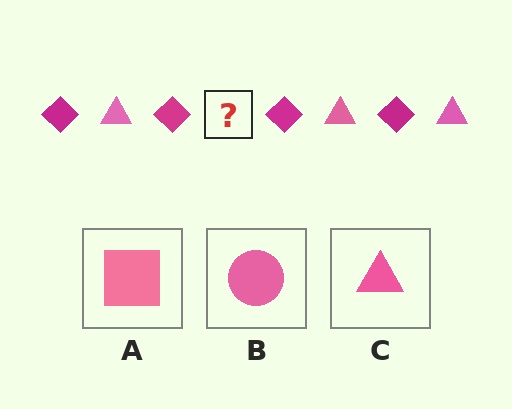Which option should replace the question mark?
Option C.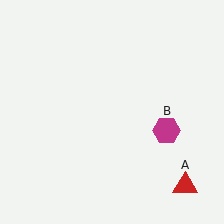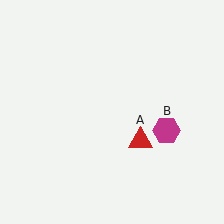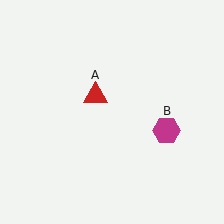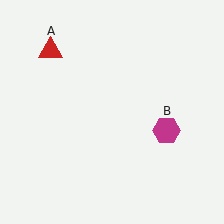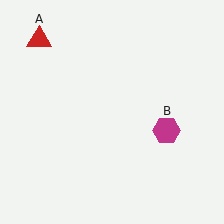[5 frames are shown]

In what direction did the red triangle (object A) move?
The red triangle (object A) moved up and to the left.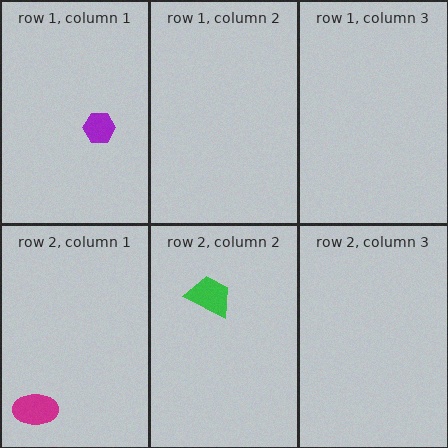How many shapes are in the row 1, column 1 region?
1.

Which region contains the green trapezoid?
The row 2, column 2 region.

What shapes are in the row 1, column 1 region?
The purple hexagon.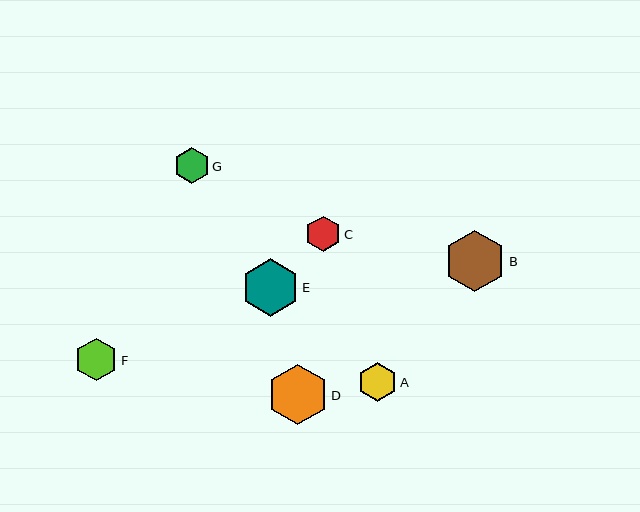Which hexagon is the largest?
Hexagon B is the largest with a size of approximately 62 pixels.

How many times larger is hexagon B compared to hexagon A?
Hexagon B is approximately 1.6 times the size of hexagon A.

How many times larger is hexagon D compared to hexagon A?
Hexagon D is approximately 1.5 times the size of hexagon A.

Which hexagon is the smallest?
Hexagon G is the smallest with a size of approximately 35 pixels.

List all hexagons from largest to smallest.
From largest to smallest: B, D, E, F, A, C, G.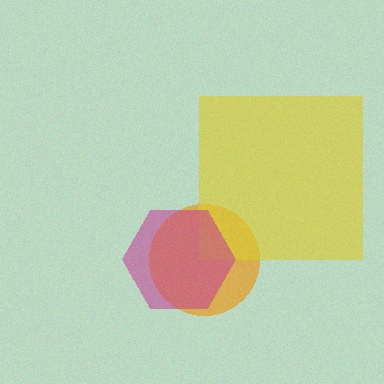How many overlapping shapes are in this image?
There are 3 overlapping shapes in the image.